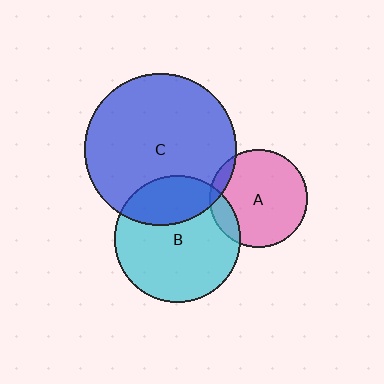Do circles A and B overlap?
Yes.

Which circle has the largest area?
Circle C (blue).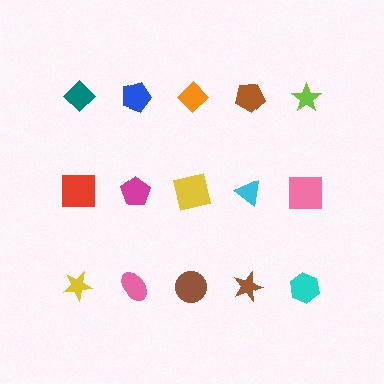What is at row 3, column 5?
A cyan hexagon.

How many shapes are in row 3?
5 shapes.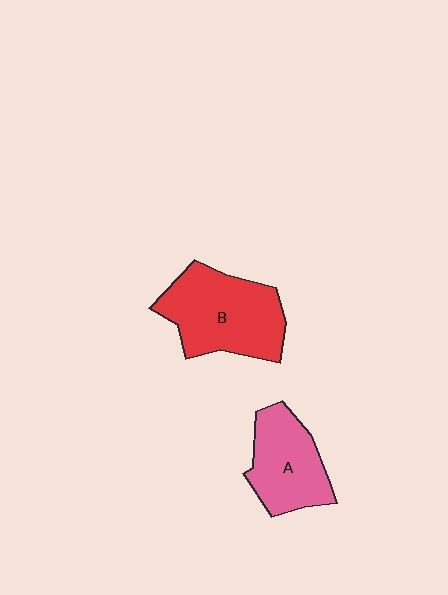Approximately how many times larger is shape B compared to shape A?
Approximately 1.4 times.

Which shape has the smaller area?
Shape A (pink).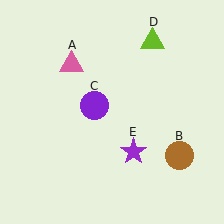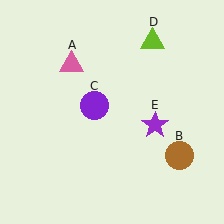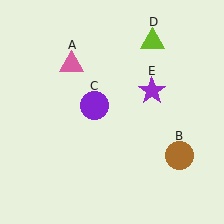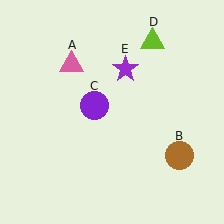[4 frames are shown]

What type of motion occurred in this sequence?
The purple star (object E) rotated counterclockwise around the center of the scene.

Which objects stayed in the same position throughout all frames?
Pink triangle (object A) and brown circle (object B) and purple circle (object C) and lime triangle (object D) remained stationary.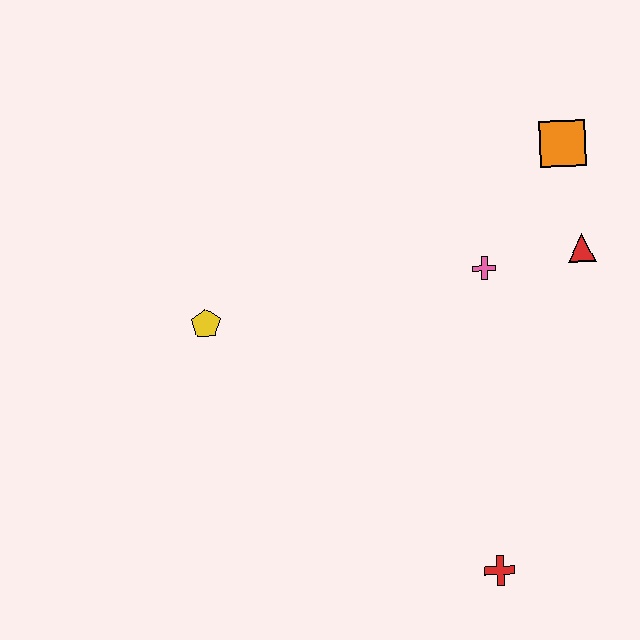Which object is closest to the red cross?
The pink cross is closest to the red cross.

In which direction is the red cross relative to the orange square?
The red cross is below the orange square.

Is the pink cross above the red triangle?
No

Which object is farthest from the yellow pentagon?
The orange square is farthest from the yellow pentagon.